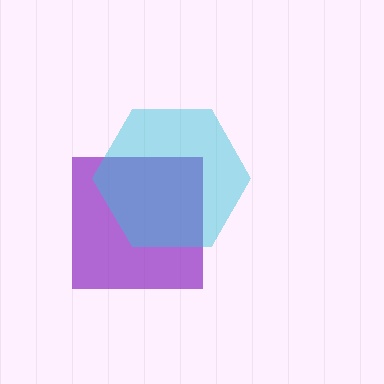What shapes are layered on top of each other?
The layered shapes are: a purple square, a cyan hexagon.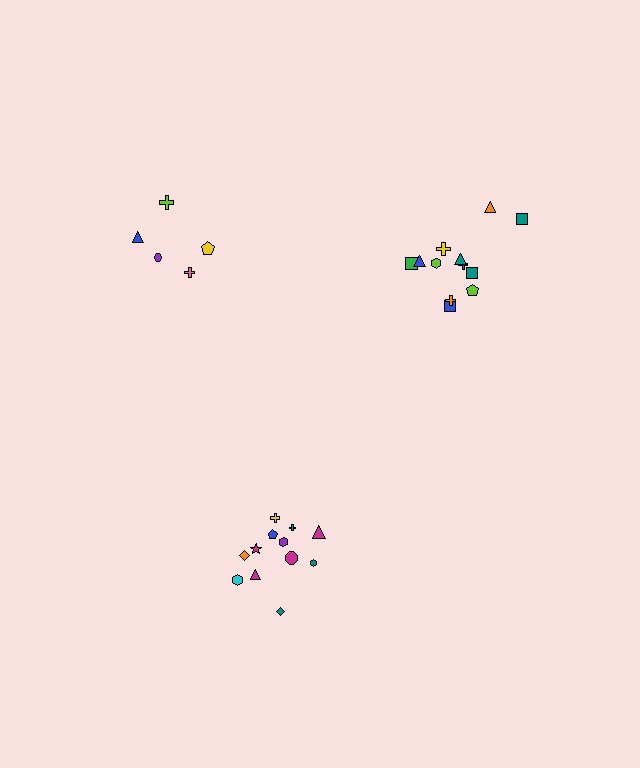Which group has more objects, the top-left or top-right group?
The top-right group.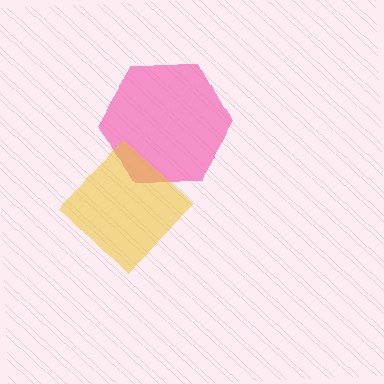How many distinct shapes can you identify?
There are 2 distinct shapes: a pink hexagon, a yellow diamond.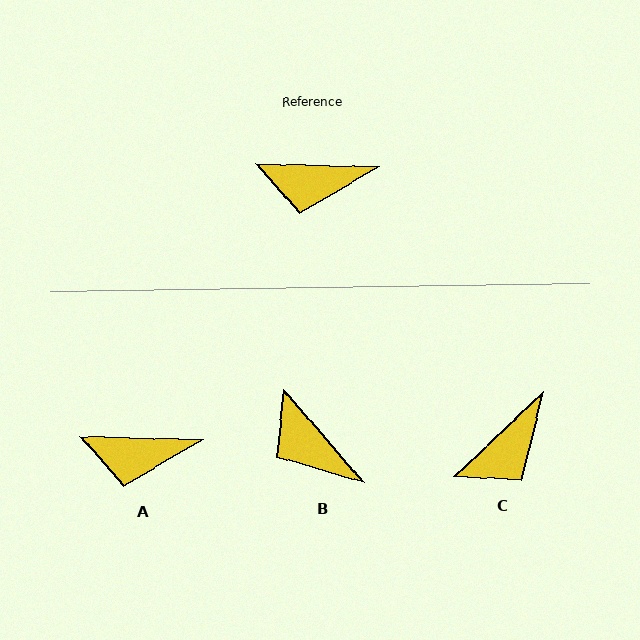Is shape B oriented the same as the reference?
No, it is off by about 47 degrees.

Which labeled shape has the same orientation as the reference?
A.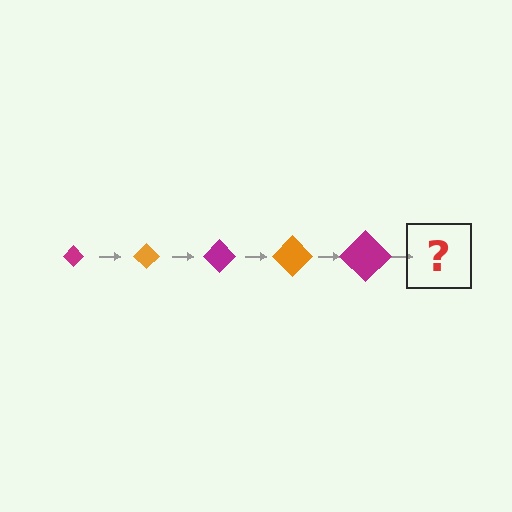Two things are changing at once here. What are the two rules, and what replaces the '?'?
The two rules are that the diamond grows larger each step and the color cycles through magenta and orange. The '?' should be an orange diamond, larger than the previous one.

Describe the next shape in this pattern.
It should be an orange diamond, larger than the previous one.